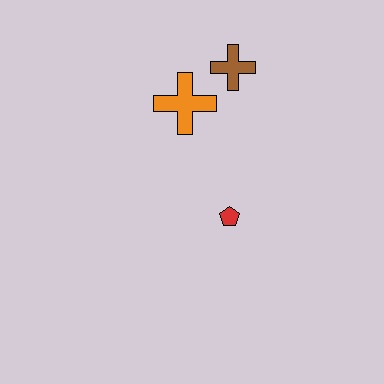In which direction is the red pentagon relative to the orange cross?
The red pentagon is below the orange cross.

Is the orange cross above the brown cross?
No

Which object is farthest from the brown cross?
The red pentagon is farthest from the brown cross.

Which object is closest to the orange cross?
The brown cross is closest to the orange cross.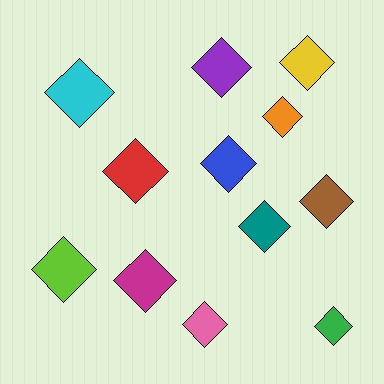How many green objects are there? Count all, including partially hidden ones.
There is 1 green object.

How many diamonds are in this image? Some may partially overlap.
There are 12 diamonds.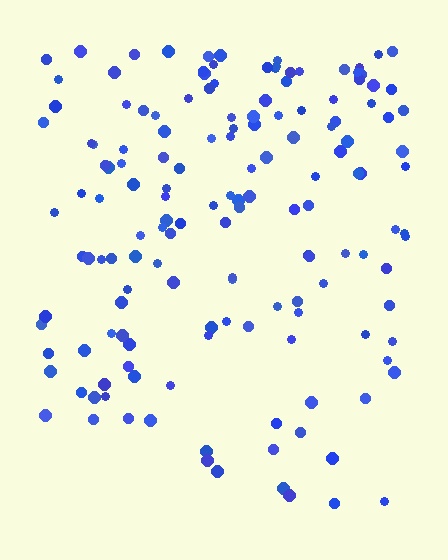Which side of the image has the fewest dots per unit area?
The bottom.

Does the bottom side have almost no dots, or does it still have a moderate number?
Still a moderate number, just noticeably fewer than the top.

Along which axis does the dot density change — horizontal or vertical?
Vertical.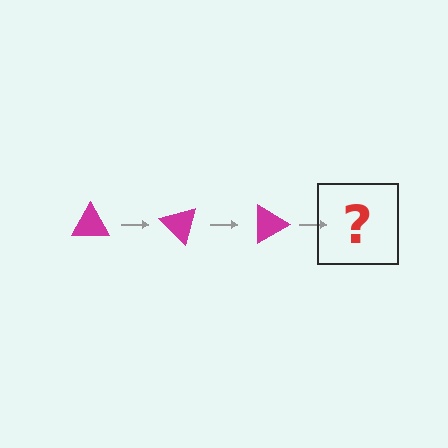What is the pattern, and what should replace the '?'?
The pattern is that the triangle rotates 45 degrees each step. The '?' should be a magenta triangle rotated 135 degrees.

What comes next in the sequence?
The next element should be a magenta triangle rotated 135 degrees.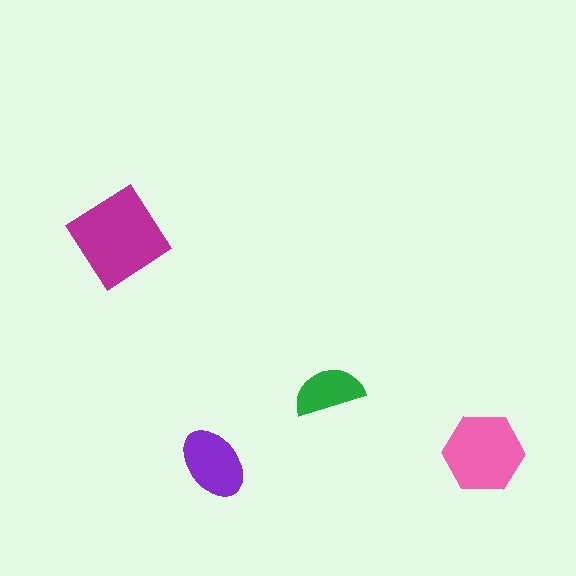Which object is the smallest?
The green semicircle.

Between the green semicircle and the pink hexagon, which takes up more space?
The pink hexagon.